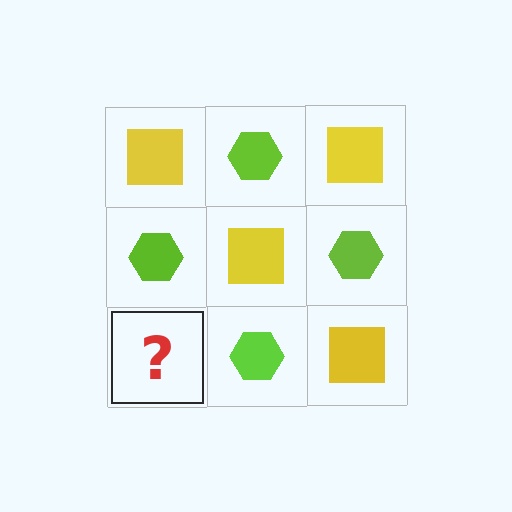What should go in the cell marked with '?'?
The missing cell should contain a yellow square.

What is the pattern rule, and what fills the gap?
The rule is that it alternates yellow square and lime hexagon in a checkerboard pattern. The gap should be filled with a yellow square.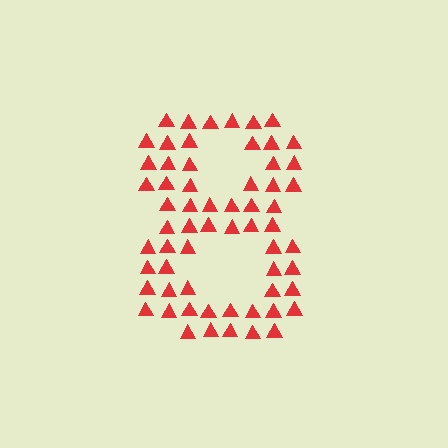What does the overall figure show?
The overall figure shows the digit 8.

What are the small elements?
The small elements are triangles.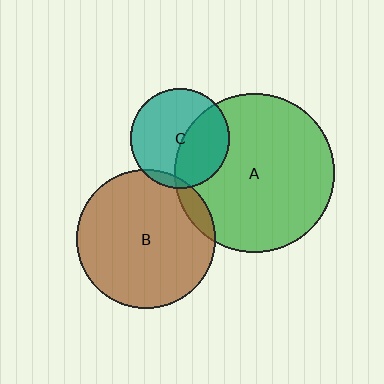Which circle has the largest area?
Circle A (green).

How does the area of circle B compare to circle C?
Approximately 1.9 times.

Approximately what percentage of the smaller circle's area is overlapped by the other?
Approximately 40%.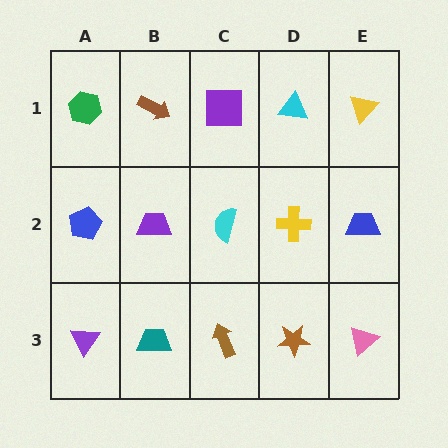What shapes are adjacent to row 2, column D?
A cyan triangle (row 1, column D), a brown star (row 3, column D), a cyan semicircle (row 2, column C), a blue trapezoid (row 2, column E).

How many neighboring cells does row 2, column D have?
4.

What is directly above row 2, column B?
A brown arrow.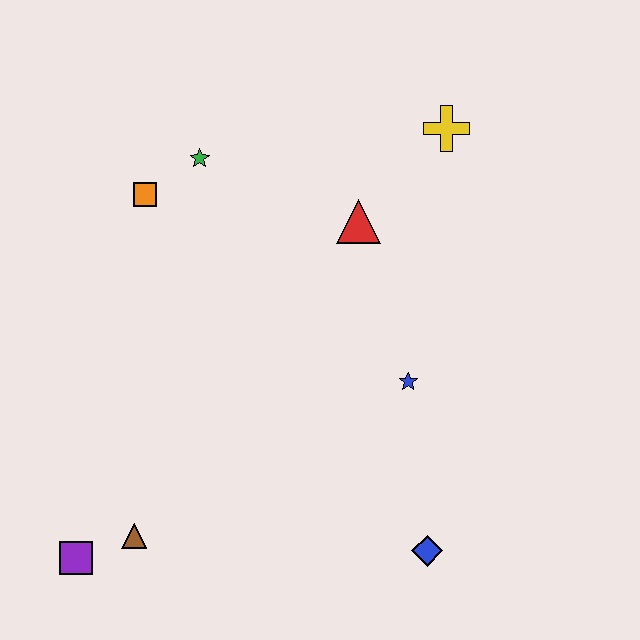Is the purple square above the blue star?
No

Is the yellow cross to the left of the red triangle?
No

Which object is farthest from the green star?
The blue diamond is farthest from the green star.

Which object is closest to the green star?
The orange square is closest to the green star.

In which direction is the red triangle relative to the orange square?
The red triangle is to the right of the orange square.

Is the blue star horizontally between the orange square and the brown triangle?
No